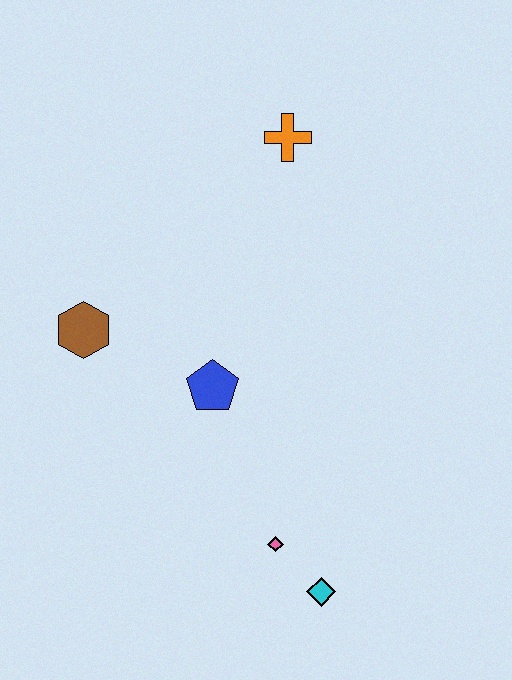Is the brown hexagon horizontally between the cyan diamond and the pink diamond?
No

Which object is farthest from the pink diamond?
The orange cross is farthest from the pink diamond.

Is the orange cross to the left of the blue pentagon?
No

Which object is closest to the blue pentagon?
The brown hexagon is closest to the blue pentagon.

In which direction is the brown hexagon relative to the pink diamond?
The brown hexagon is above the pink diamond.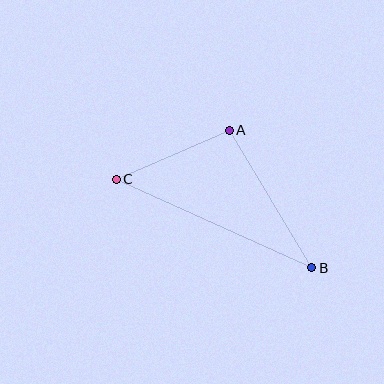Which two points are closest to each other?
Points A and C are closest to each other.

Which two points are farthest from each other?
Points B and C are farthest from each other.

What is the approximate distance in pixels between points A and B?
The distance between A and B is approximately 161 pixels.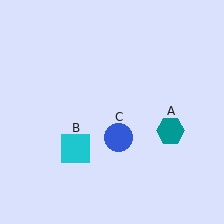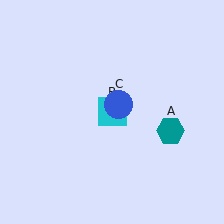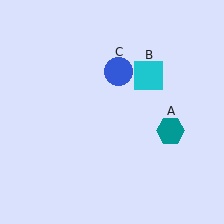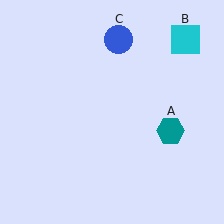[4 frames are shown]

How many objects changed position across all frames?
2 objects changed position: cyan square (object B), blue circle (object C).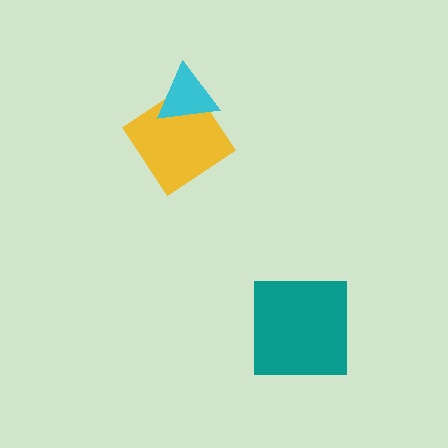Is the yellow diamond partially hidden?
Yes, it is partially covered by another shape.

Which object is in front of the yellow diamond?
The cyan triangle is in front of the yellow diamond.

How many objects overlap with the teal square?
0 objects overlap with the teal square.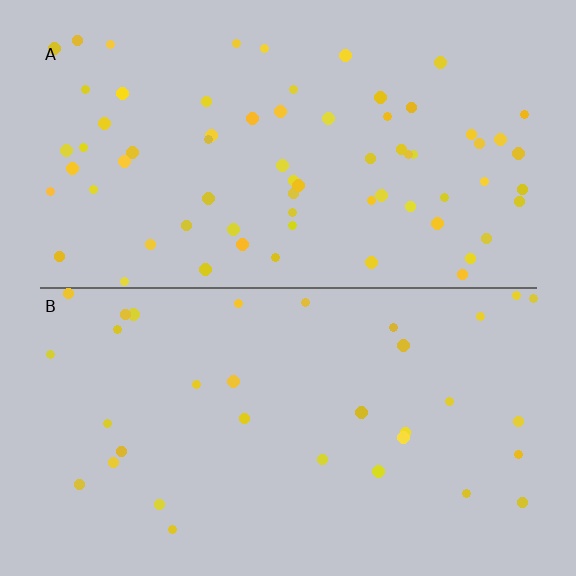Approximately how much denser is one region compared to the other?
Approximately 2.0× — region A over region B.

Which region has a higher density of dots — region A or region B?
A (the top).